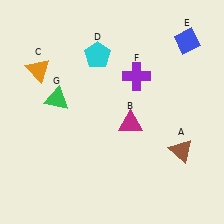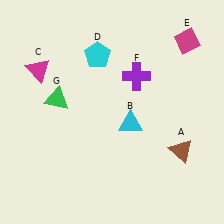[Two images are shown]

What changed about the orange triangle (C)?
In Image 1, C is orange. In Image 2, it changed to magenta.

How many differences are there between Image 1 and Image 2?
There are 3 differences between the two images.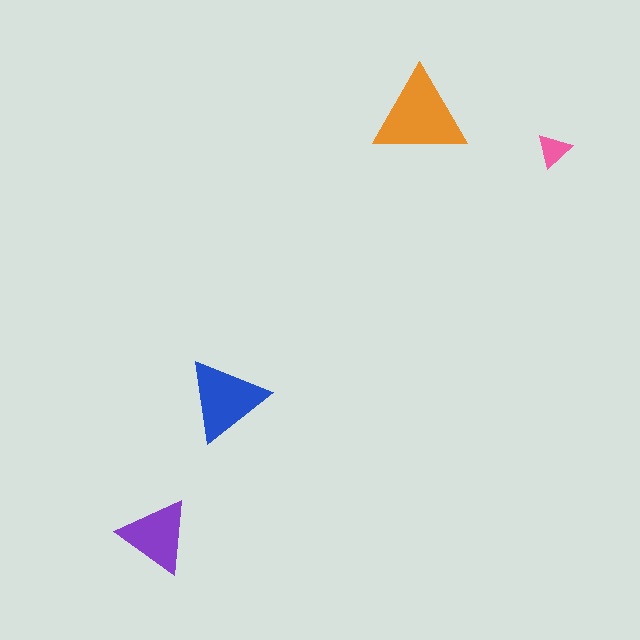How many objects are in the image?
There are 4 objects in the image.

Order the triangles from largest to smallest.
the orange one, the blue one, the purple one, the pink one.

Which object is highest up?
The orange triangle is topmost.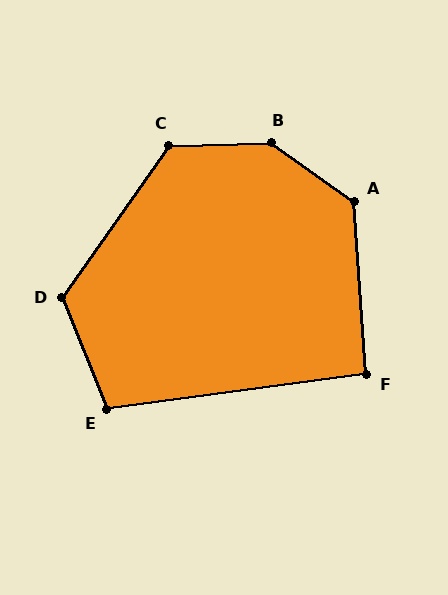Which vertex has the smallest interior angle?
F, at approximately 94 degrees.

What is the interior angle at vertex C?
Approximately 126 degrees (obtuse).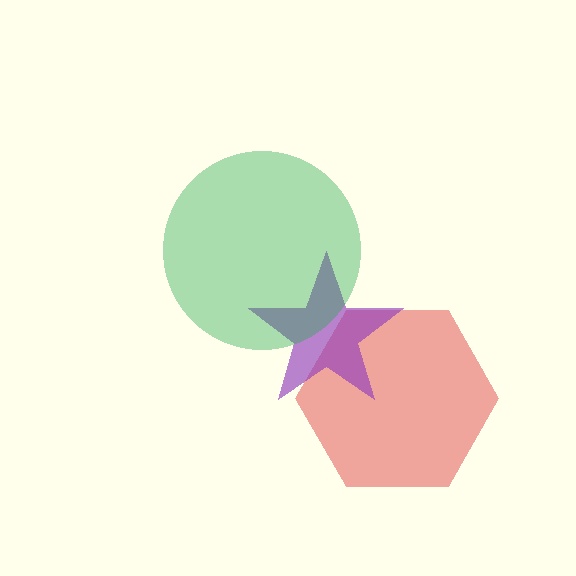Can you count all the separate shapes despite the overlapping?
Yes, there are 3 separate shapes.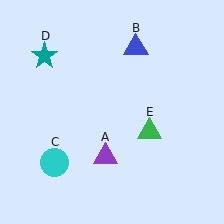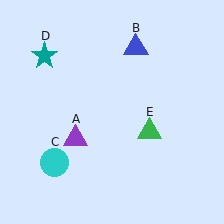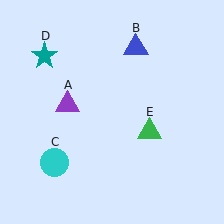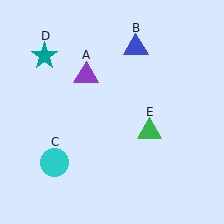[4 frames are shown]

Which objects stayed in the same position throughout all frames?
Blue triangle (object B) and cyan circle (object C) and teal star (object D) and green triangle (object E) remained stationary.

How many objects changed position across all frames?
1 object changed position: purple triangle (object A).